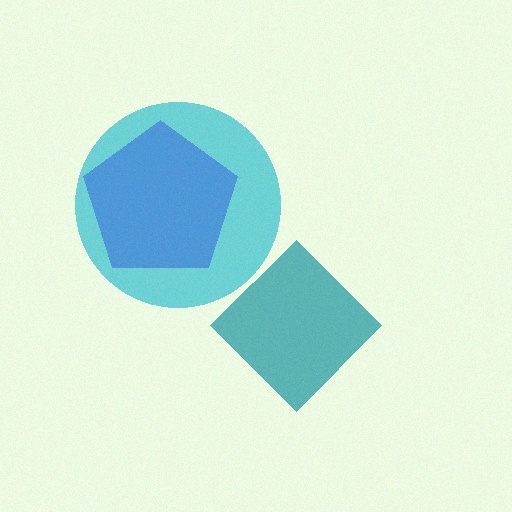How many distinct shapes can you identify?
There are 3 distinct shapes: a cyan circle, a blue pentagon, a teal diamond.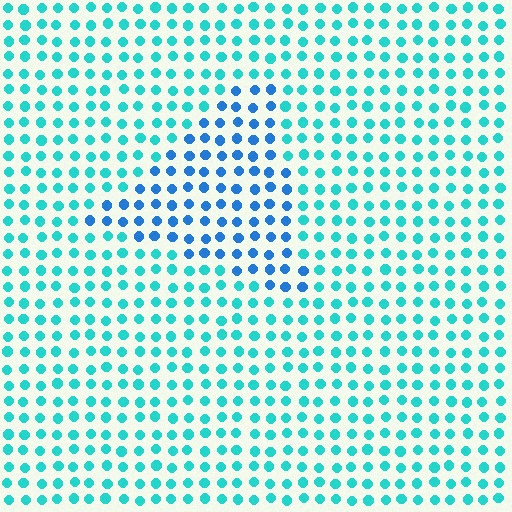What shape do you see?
I see a triangle.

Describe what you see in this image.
The image is filled with small cyan elements in a uniform arrangement. A triangle-shaped region is visible where the elements are tinted to a slightly different hue, forming a subtle color boundary.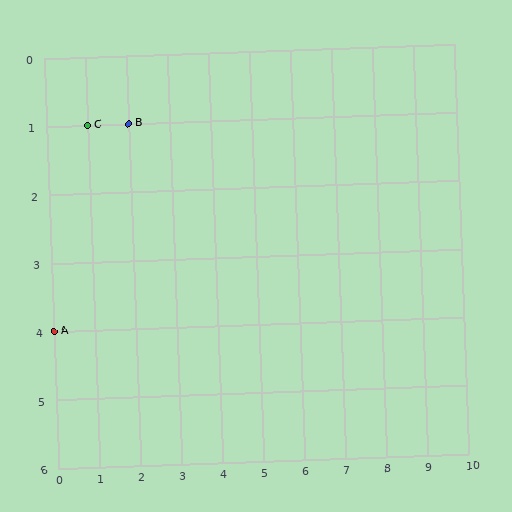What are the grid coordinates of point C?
Point C is at grid coordinates (1, 1).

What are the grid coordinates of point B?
Point B is at grid coordinates (2, 1).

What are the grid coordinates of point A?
Point A is at grid coordinates (0, 4).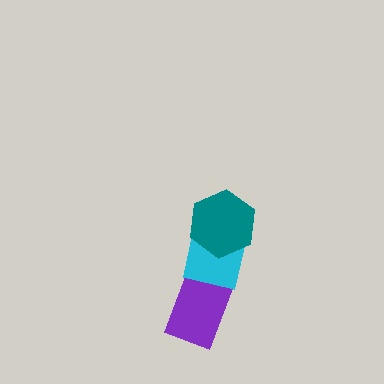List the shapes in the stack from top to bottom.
From top to bottom: the teal hexagon, the cyan square, the purple rectangle.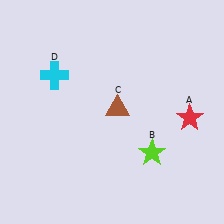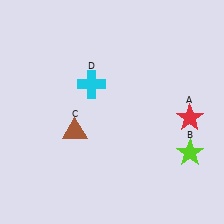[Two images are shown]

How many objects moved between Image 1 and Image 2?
3 objects moved between the two images.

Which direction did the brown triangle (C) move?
The brown triangle (C) moved left.